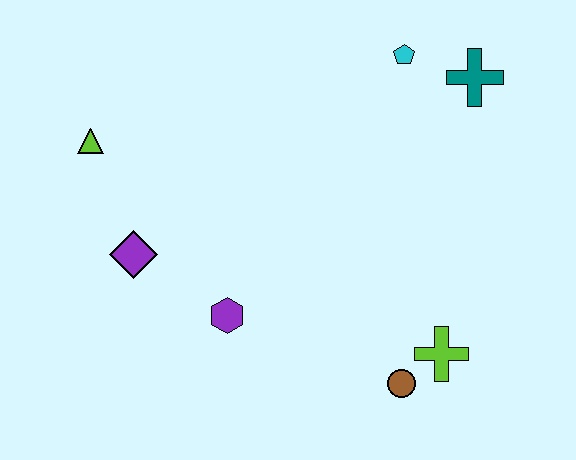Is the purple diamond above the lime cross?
Yes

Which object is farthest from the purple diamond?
The teal cross is farthest from the purple diamond.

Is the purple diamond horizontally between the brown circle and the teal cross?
No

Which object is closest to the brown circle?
The lime cross is closest to the brown circle.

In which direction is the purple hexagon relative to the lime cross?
The purple hexagon is to the left of the lime cross.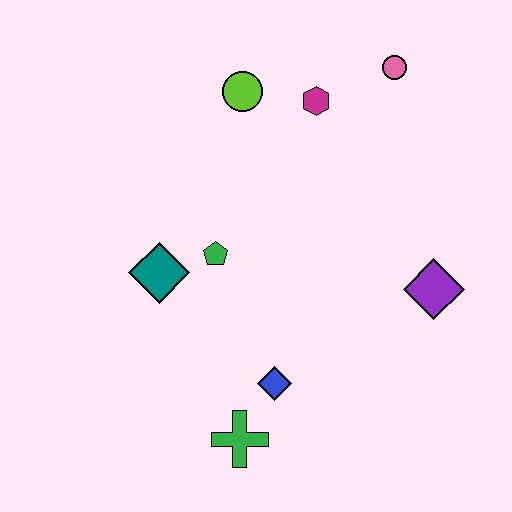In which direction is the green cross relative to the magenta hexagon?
The green cross is below the magenta hexagon.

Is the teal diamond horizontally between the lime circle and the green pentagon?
No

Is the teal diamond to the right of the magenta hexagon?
No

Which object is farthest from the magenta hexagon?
The green cross is farthest from the magenta hexagon.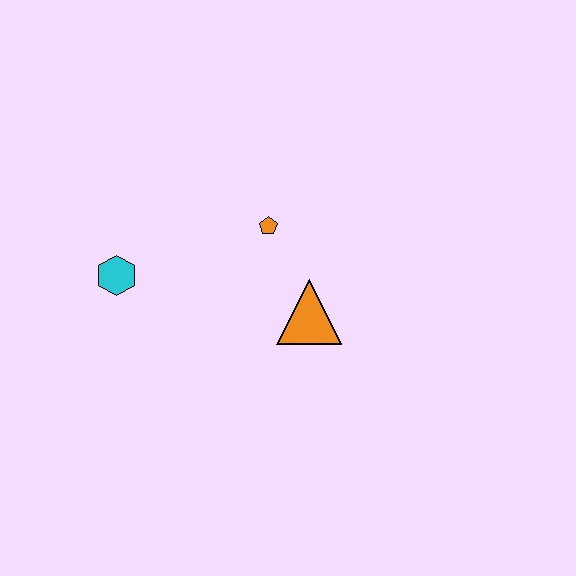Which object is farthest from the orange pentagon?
The cyan hexagon is farthest from the orange pentagon.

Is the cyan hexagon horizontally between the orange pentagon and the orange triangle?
No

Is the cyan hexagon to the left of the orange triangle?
Yes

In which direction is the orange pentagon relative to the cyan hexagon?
The orange pentagon is to the right of the cyan hexagon.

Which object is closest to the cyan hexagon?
The orange pentagon is closest to the cyan hexagon.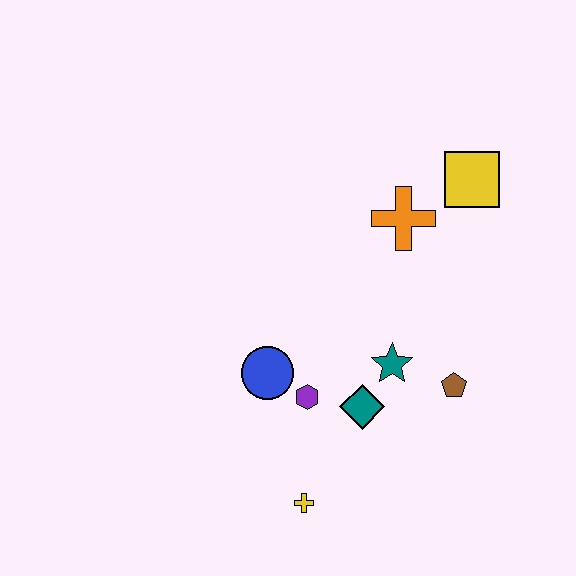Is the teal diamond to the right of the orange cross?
No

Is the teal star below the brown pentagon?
No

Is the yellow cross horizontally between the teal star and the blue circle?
Yes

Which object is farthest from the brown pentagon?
The yellow square is farthest from the brown pentagon.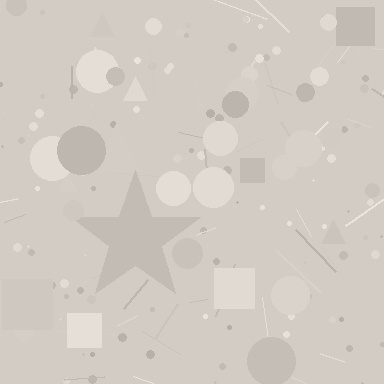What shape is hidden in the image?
A star is hidden in the image.